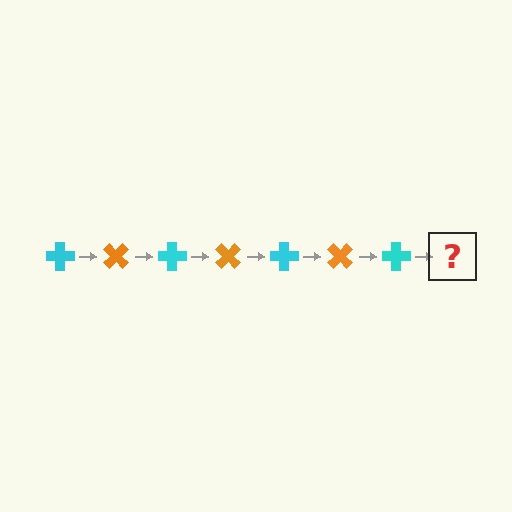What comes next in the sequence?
The next element should be an orange cross, rotated 315 degrees from the start.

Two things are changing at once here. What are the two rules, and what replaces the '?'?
The two rules are that it rotates 45 degrees each step and the color cycles through cyan and orange. The '?' should be an orange cross, rotated 315 degrees from the start.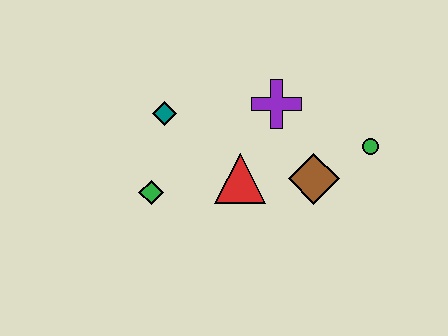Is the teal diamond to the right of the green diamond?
Yes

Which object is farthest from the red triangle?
The green circle is farthest from the red triangle.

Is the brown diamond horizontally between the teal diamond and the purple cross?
No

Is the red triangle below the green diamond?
No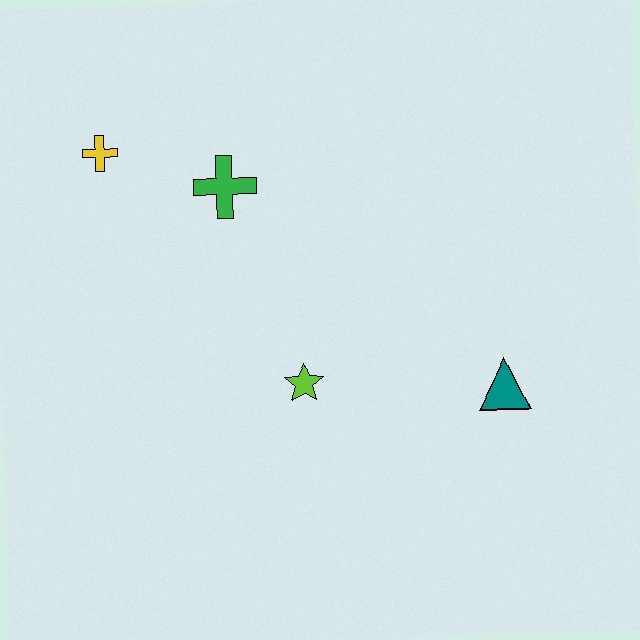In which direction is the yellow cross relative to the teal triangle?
The yellow cross is to the left of the teal triangle.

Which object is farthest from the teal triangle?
The yellow cross is farthest from the teal triangle.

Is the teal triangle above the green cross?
No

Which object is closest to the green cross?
The yellow cross is closest to the green cross.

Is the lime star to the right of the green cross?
Yes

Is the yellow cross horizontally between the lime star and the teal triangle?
No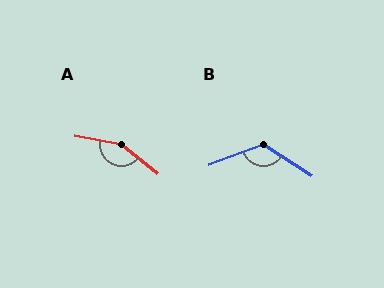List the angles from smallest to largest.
B (126°), A (151°).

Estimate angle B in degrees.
Approximately 126 degrees.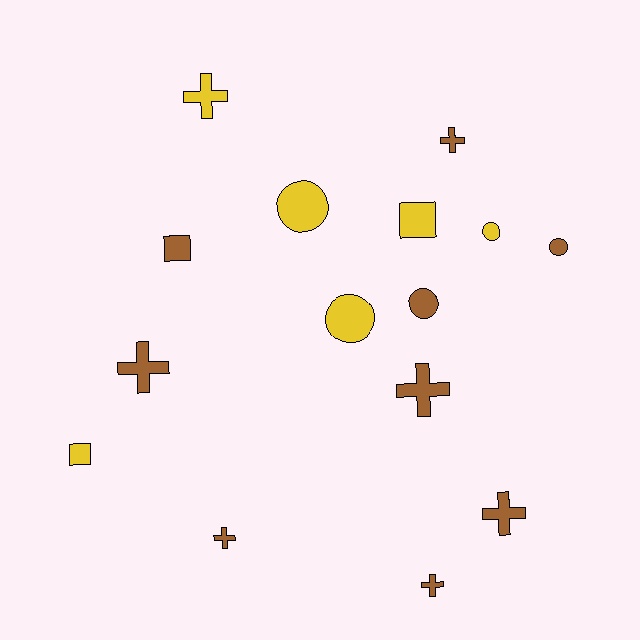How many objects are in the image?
There are 15 objects.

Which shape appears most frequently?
Cross, with 7 objects.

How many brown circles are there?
There are 2 brown circles.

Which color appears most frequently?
Brown, with 9 objects.